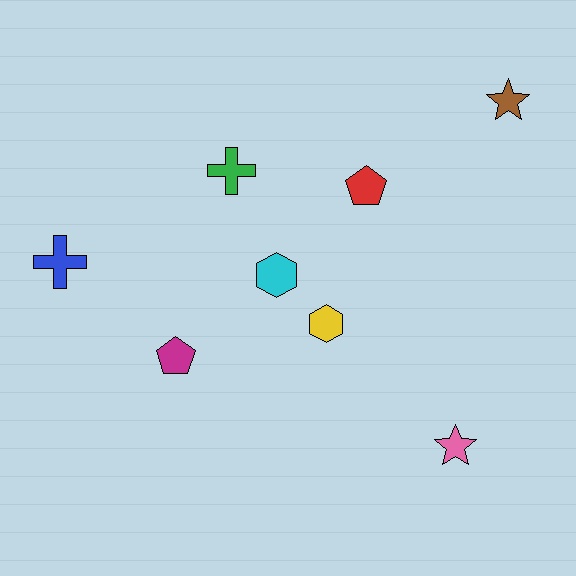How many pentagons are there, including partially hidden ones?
There are 2 pentagons.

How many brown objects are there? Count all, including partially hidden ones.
There is 1 brown object.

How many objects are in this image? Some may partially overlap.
There are 8 objects.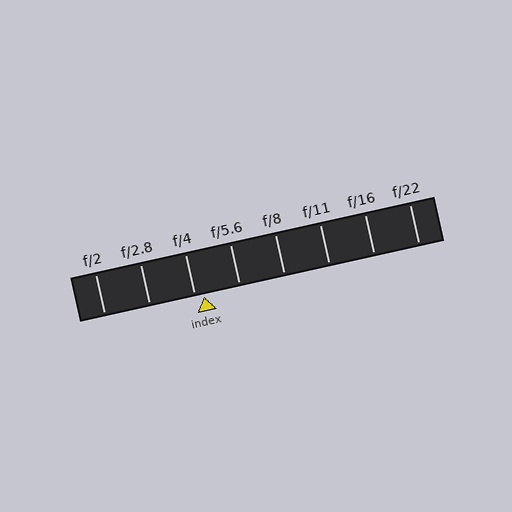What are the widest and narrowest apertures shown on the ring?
The widest aperture shown is f/2 and the narrowest is f/22.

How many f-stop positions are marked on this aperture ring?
There are 8 f-stop positions marked.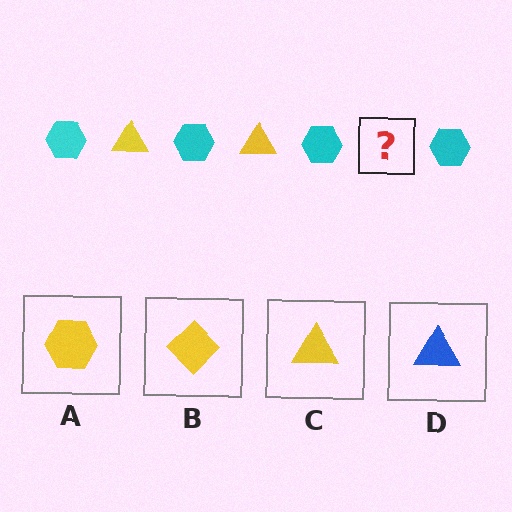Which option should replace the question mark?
Option C.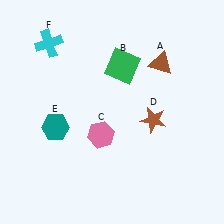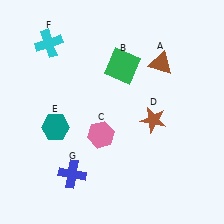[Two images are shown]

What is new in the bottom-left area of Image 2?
A blue cross (G) was added in the bottom-left area of Image 2.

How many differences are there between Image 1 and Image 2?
There is 1 difference between the two images.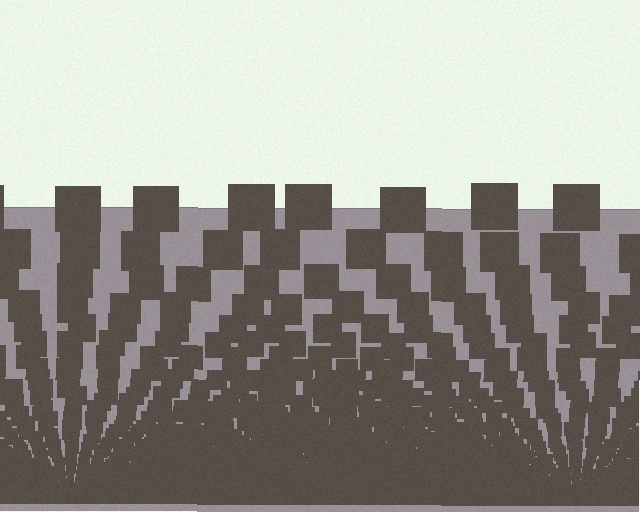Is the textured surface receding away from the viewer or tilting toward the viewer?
The surface appears to tilt toward the viewer. Texture elements get larger and sparser toward the top.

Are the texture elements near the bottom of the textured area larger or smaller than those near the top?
Smaller. The gradient is inverted — elements near the bottom are smaller and denser.